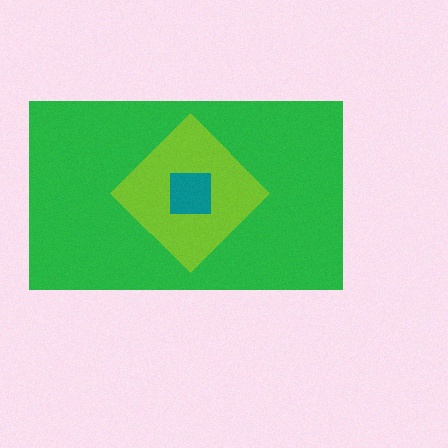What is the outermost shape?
The green rectangle.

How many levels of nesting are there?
3.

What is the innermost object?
The teal square.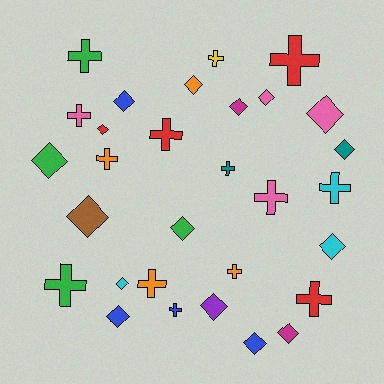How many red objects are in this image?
There are 4 red objects.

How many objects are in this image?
There are 30 objects.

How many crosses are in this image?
There are 14 crosses.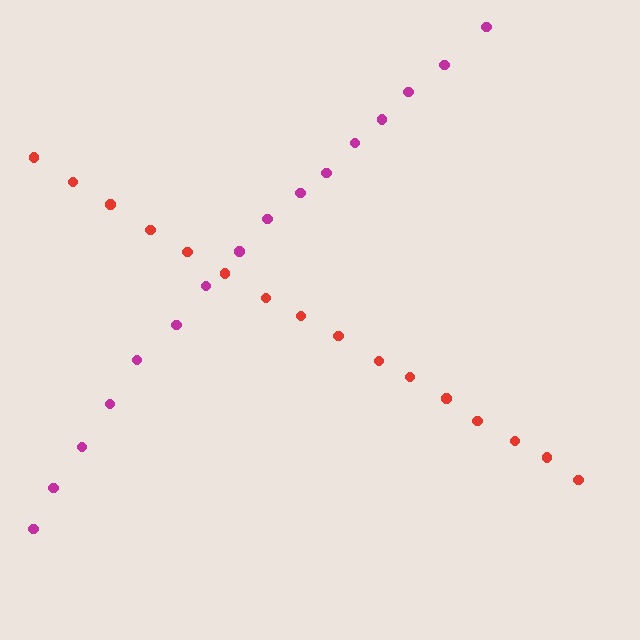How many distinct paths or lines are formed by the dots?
There are 2 distinct paths.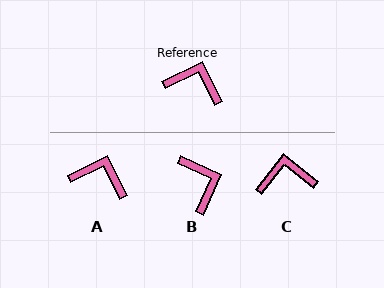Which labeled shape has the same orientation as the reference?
A.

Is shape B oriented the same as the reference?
No, it is off by about 51 degrees.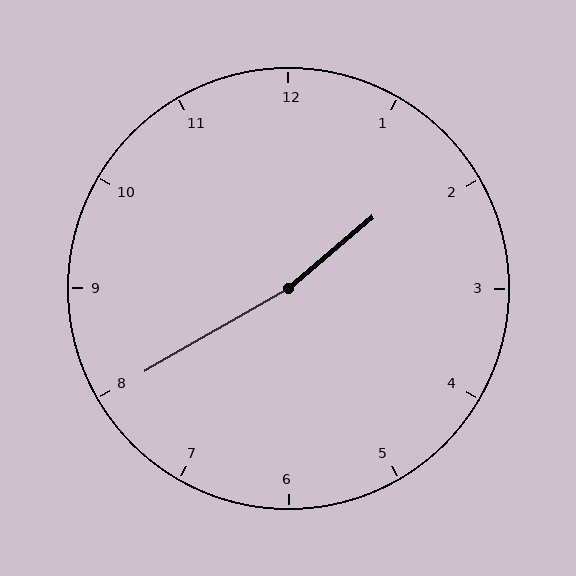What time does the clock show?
1:40.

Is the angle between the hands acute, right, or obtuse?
It is obtuse.